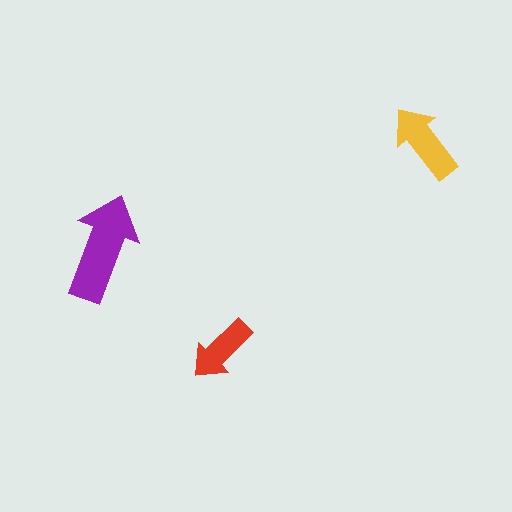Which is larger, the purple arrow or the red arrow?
The purple one.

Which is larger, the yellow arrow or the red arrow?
The yellow one.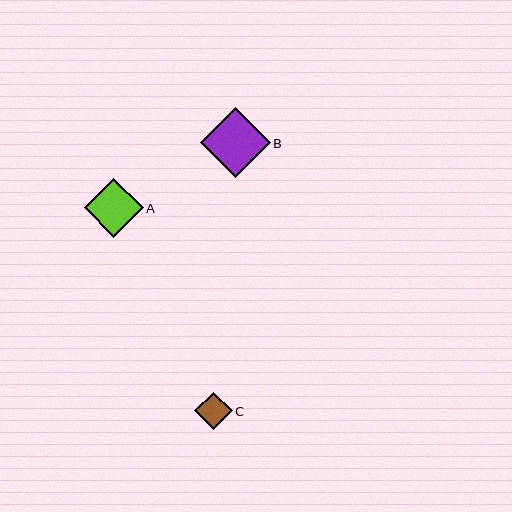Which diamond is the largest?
Diamond B is the largest with a size of approximately 70 pixels.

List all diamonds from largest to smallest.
From largest to smallest: B, A, C.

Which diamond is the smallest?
Diamond C is the smallest with a size of approximately 37 pixels.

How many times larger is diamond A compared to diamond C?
Diamond A is approximately 1.6 times the size of diamond C.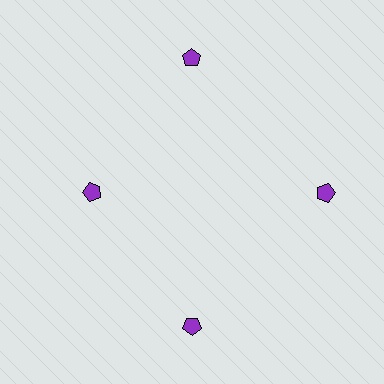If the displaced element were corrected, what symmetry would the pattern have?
It would have 4-fold rotational symmetry — the pattern would map onto itself every 90 degrees.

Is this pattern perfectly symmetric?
No. The 4 purple pentagons are arranged in a ring, but one element near the 9 o'clock position is pulled inward toward the center, breaking the 4-fold rotational symmetry.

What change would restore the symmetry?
The symmetry would be restored by moving it outward, back onto the ring so that all 4 pentagons sit at equal angles and equal distance from the center.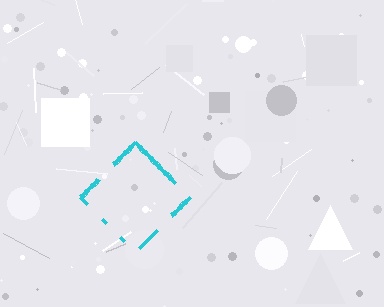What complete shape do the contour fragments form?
The contour fragments form a diamond.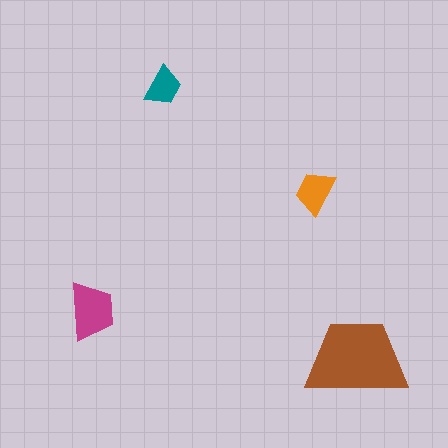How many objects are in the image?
There are 4 objects in the image.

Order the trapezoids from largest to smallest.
the brown one, the magenta one, the orange one, the teal one.